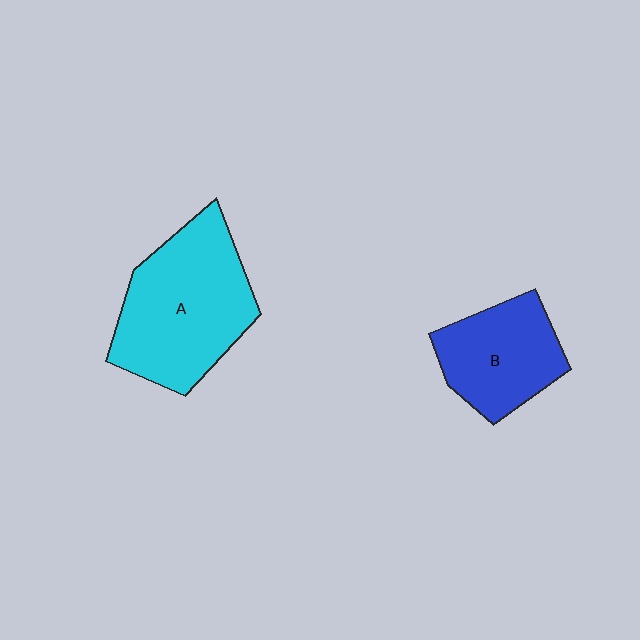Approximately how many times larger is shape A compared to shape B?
Approximately 1.6 times.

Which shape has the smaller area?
Shape B (blue).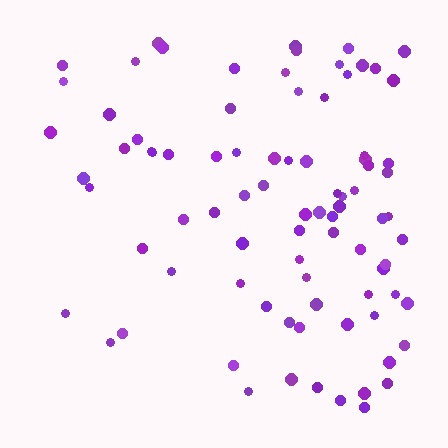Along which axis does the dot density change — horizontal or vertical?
Horizontal.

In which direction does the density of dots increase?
From left to right, with the right side densest.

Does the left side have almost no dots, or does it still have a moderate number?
Still a moderate number, just noticeably fewer than the right.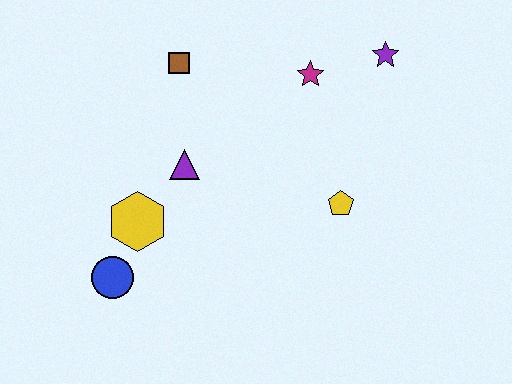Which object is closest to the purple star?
The magenta star is closest to the purple star.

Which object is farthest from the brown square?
The blue circle is farthest from the brown square.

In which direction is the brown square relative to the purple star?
The brown square is to the left of the purple star.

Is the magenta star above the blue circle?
Yes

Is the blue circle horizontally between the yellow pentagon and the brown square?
No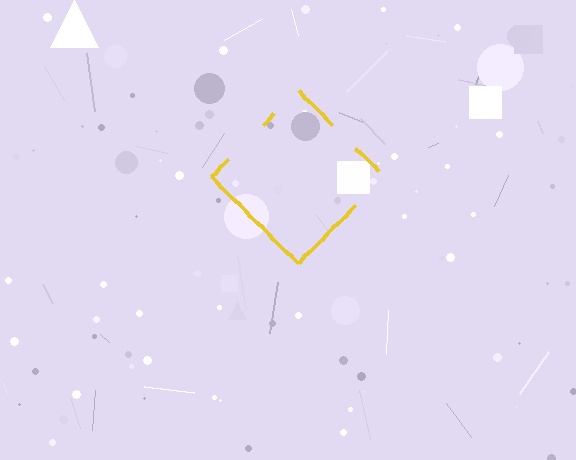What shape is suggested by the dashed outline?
The dashed outline suggests a diamond.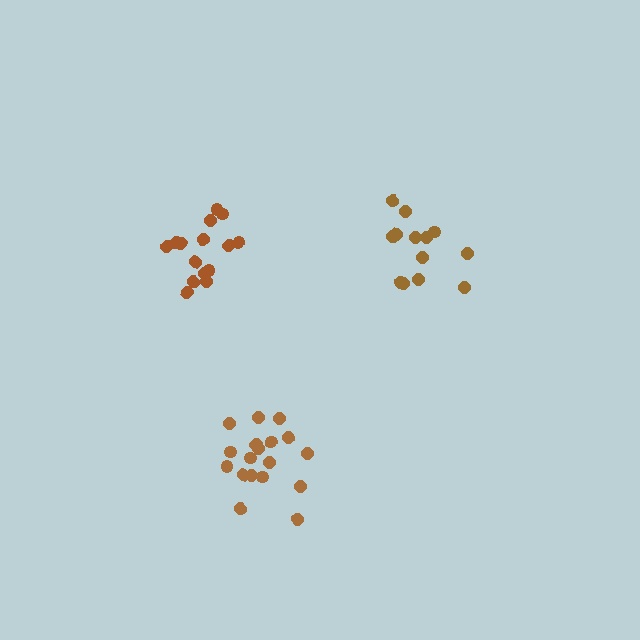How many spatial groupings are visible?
There are 3 spatial groupings.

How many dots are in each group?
Group 1: 15 dots, Group 2: 13 dots, Group 3: 18 dots (46 total).